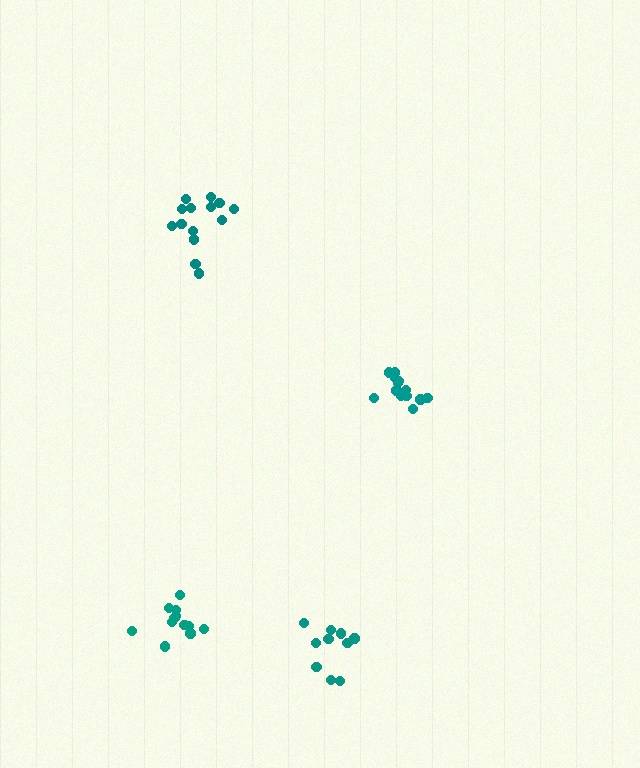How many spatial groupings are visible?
There are 4 spatial groupings.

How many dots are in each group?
Group 1: 15 dots, Group 2: 13 dots, Group 3: 10 dots, Group 4: 12 dots (50 total).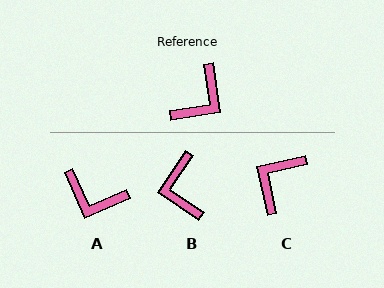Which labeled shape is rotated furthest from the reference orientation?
C, about 176 degrees away.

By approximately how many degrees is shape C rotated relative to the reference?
Approximately 176 degrees clockwise.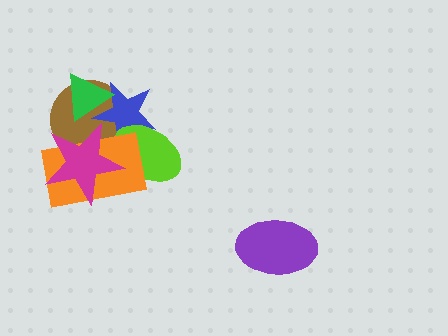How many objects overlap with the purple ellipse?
0 objects overlap with the purple ellipse.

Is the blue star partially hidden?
Yes, it is partially covered by another shape.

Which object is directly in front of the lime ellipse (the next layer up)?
The orange rectangle is directly in front of the lime ellipse.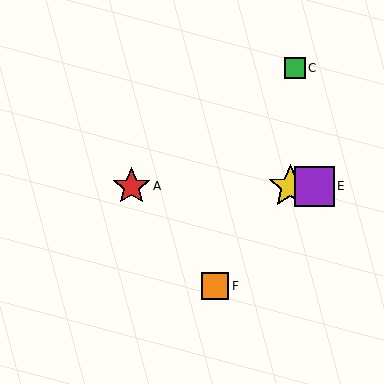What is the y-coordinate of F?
Object F is at y≈286.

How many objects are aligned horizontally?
4 objects (A, B, D, E) are aligned horizontally.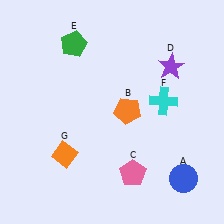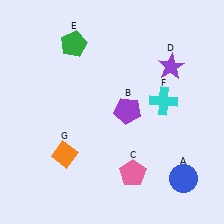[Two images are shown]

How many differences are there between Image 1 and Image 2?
There is 1 difference between the two images.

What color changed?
The pentagon (B) changed from orange in Image 1 to purple in Image 2.